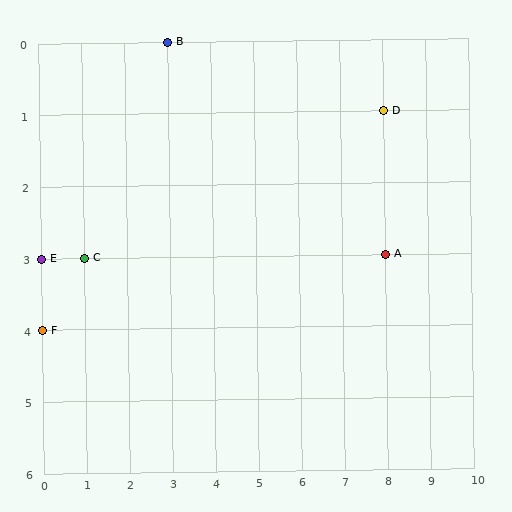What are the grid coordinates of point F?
Point F is at grid coordinates (0, 4).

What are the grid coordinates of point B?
Point B is at grid coordinates (3, 0).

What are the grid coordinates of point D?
Point D is at grid coordinates (8, 1).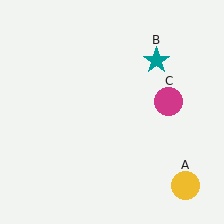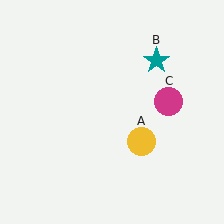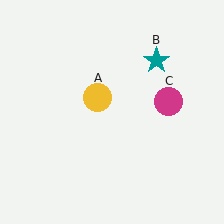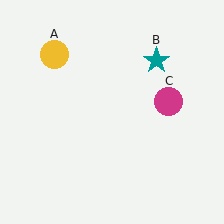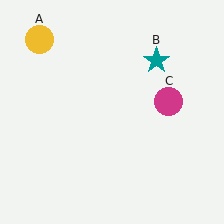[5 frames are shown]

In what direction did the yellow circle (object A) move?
The yellow circle (object A) moved up and to the left.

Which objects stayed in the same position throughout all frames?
Teal star (object B) and magenta circle (object C) remained stationary.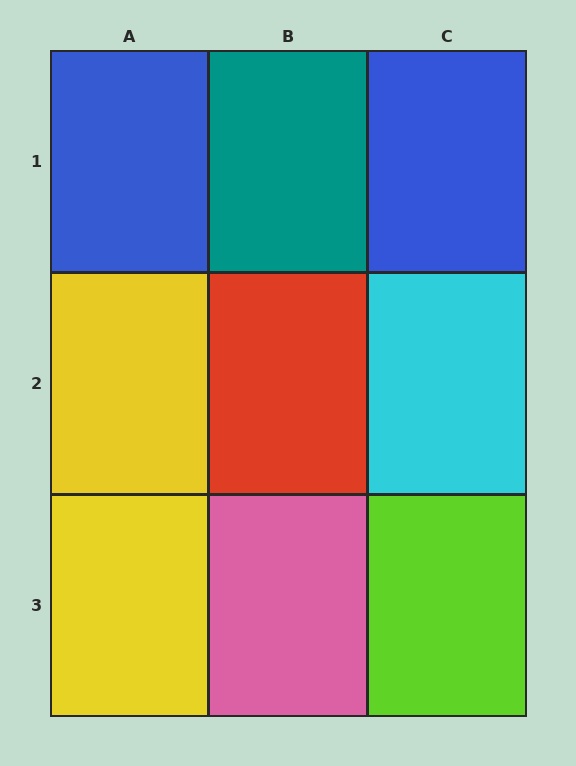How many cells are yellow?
2 cells are yellow.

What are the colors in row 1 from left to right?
Blue, teal, blue.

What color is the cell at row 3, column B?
Pink.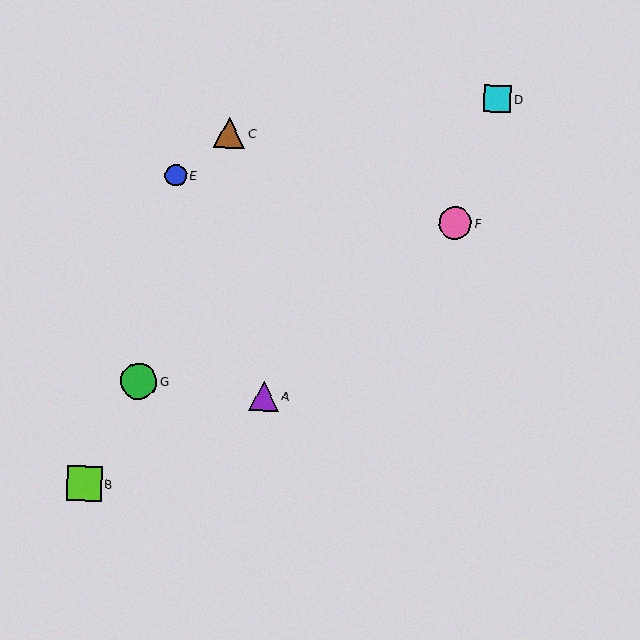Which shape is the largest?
The green circle (labeled G) is the largest.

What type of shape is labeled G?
Shape G is a green circle.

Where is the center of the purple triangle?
The center of the purple triangle is at (264, 396).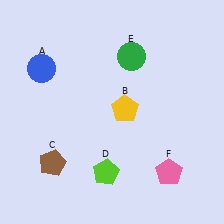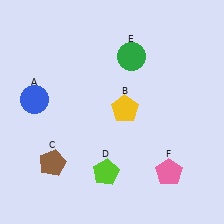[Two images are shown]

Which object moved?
The blue circle (A) moved down.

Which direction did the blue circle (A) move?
The blue circle (A) moved down.